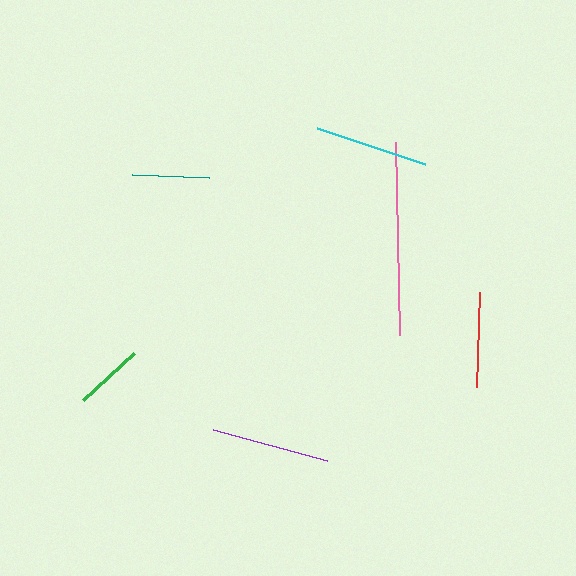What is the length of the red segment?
The red segment is approximately 95 pixels long.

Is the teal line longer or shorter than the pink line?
The pink line is longer than the teal line.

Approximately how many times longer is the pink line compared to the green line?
The pink line is approximately 2.8 times the length of the green line.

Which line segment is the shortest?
The green line is the shortest at approximately 69 pixels.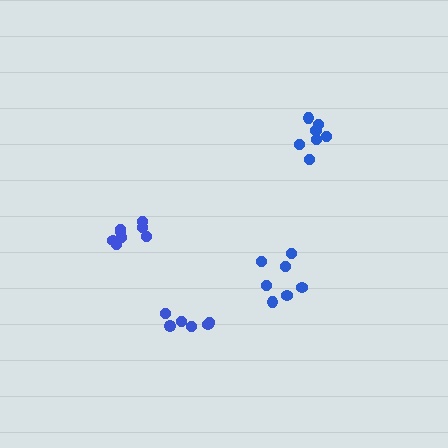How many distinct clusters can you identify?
There are 4 distinct clusters.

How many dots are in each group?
Group 1: 7 dots, Group 2: 7 dots, Group 3: 8 dots, Group 4: 6 dots (28 total).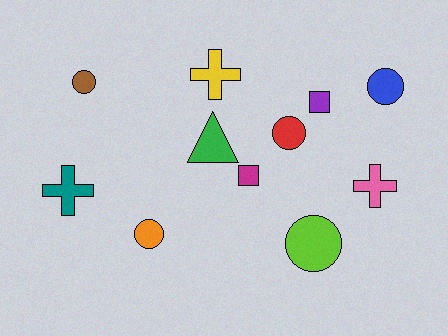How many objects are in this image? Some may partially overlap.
There are 11 objects.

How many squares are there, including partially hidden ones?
There are 2 squares.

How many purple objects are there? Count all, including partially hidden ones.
There is 1 purple object.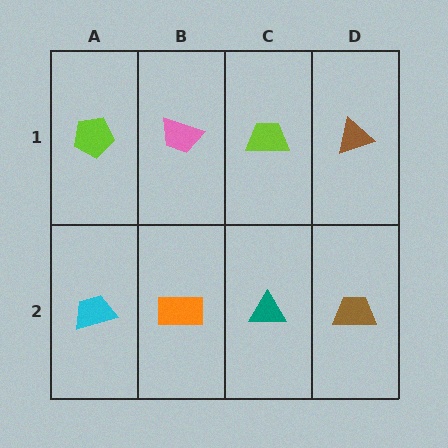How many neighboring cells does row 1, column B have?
3.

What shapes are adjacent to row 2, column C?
A lime trapezoid (row 1, column C), an orange rectangle (row 2, column B), a brown trapezoid (row 2, column D).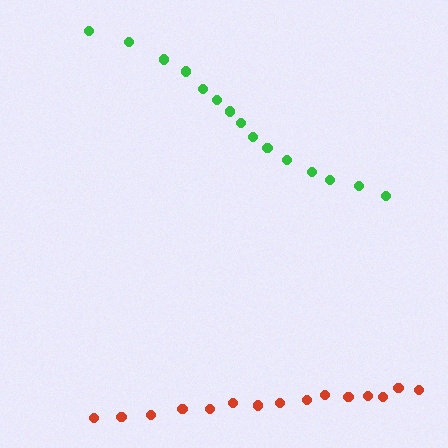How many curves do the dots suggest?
There are 2 distinct paths.